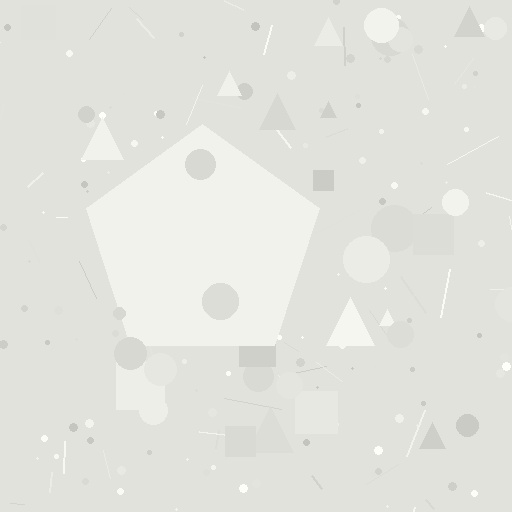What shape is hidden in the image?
A pentagon is hidden in the image.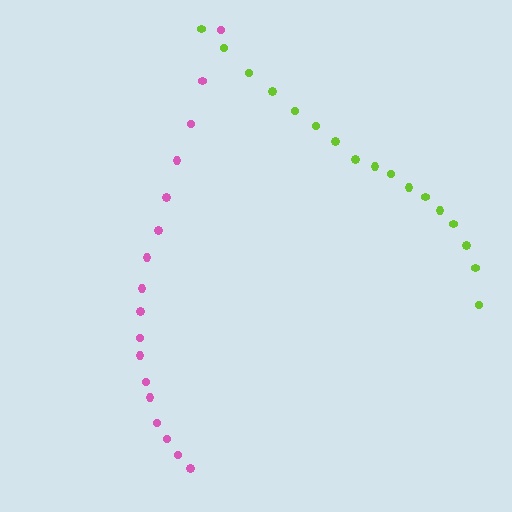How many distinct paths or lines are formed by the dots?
There are 2 distinct paths.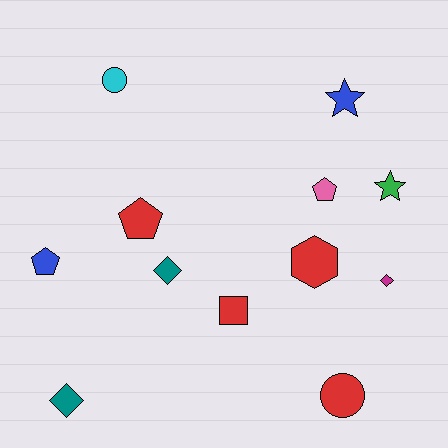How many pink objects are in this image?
There is 1 pink object.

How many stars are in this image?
There are 2 stars.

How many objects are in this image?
There are 12 objects.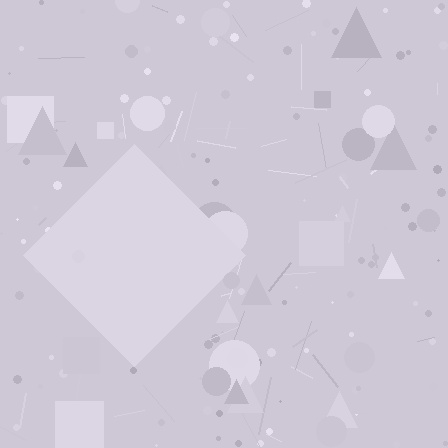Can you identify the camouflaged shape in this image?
The camouflaged shape is a diamond.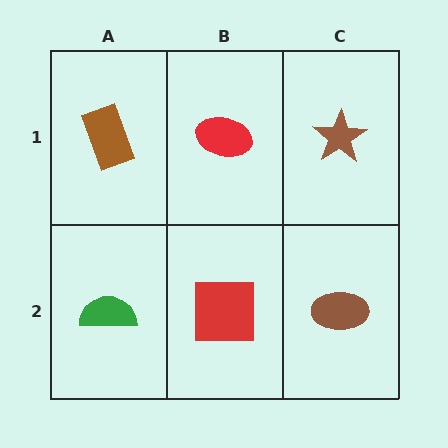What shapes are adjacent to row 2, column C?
A brown star (row 1, column C), a red square (row 2, column B).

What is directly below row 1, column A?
A green semicircle.